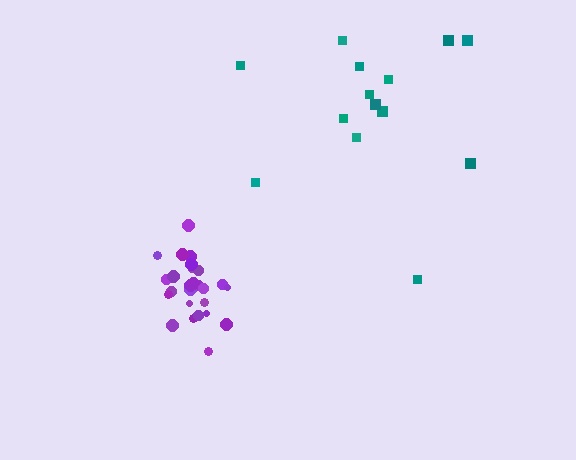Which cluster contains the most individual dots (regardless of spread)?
Purple (27).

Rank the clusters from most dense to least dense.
purple, teal.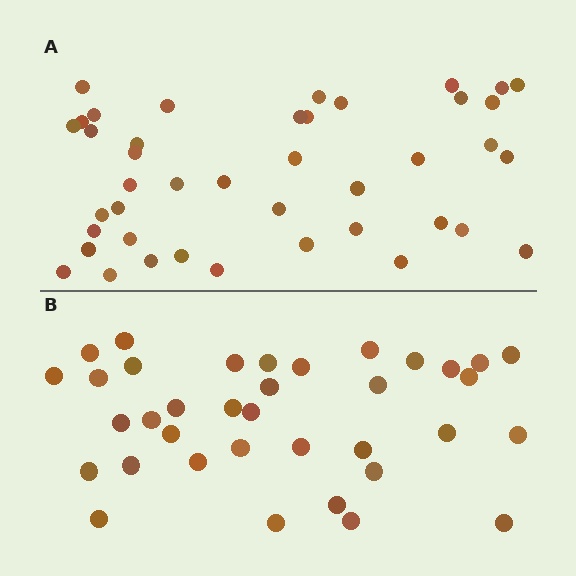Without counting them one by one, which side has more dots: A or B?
Region A (the top region) has more dots.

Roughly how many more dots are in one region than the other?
Region A has about 6 more dots than region B.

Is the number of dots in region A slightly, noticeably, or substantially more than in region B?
Region A has only slightly more — the two regions are fairly close. The ratio is roughly 1.2 to 1.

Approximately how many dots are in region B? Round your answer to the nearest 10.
About 40 dots. (The exact count is 36, which rounds to 40.)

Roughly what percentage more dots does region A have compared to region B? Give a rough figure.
About 15% more.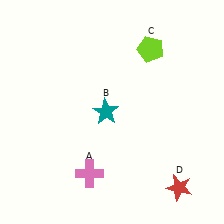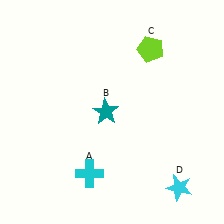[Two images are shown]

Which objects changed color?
A changed from pink to cyan. D changed from red to cyan.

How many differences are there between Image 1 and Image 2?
There are 2 differences between the two images.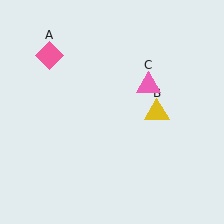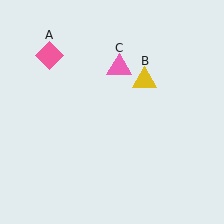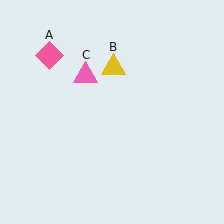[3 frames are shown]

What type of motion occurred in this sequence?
The yellow triangle (object B), pink triangle (object C) rotated counterclockwise around the center of the scene.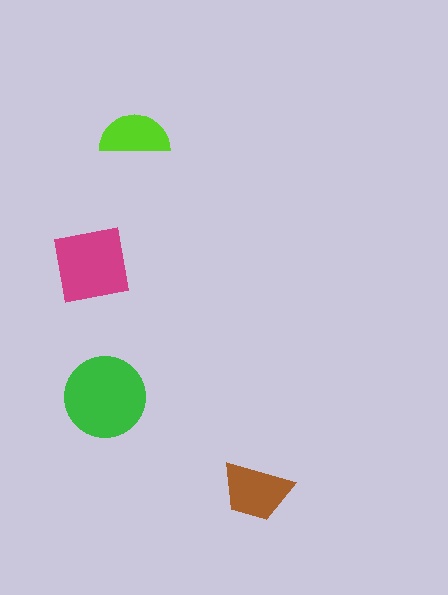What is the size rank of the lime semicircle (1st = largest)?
4th.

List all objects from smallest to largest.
The lime semicircle, the brown trapezoid, the magenta square, the green circle.